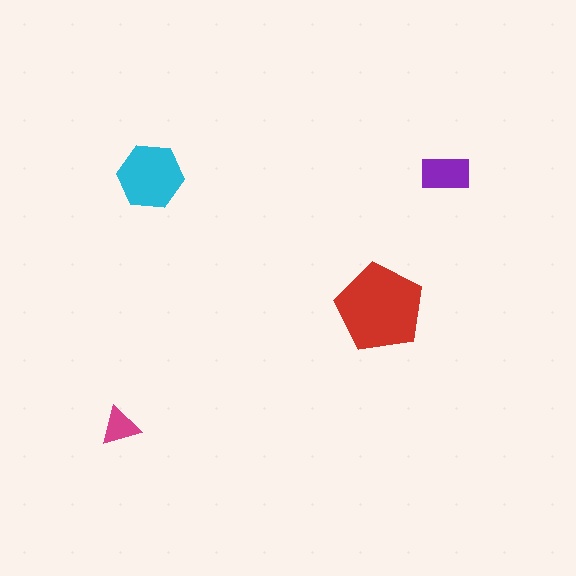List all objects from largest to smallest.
The red pentagon, the cyan hexagon, the purple rectangle, the magenta triangle.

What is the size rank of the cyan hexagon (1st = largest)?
2nd.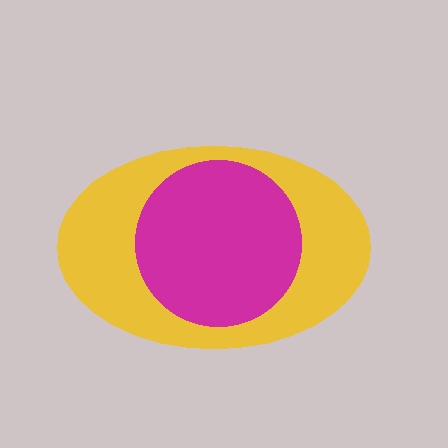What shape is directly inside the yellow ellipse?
The magenta circle.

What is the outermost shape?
The yellow ellipse.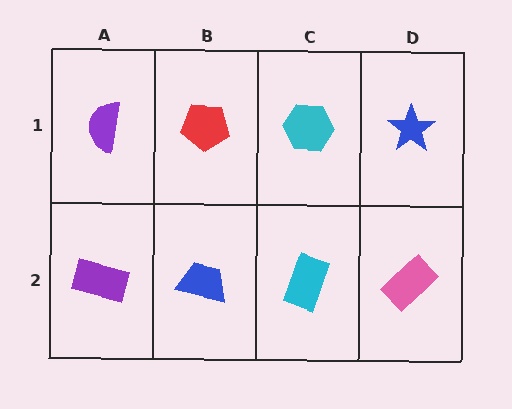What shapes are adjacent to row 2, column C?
A cyan hexagon (row 1, column C), a blue trapezoid (row 2, column B), a pink rectangle (row 2, column D).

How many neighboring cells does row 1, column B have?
3.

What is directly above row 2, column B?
A red pentagon.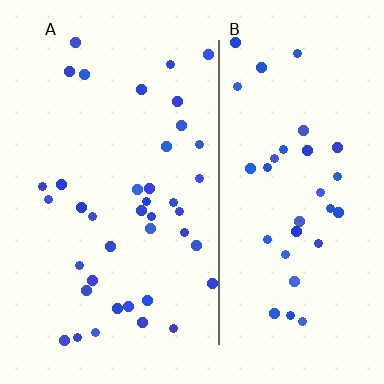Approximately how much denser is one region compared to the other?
Approximately 1.1× — region A over region B.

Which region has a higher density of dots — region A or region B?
A (the left).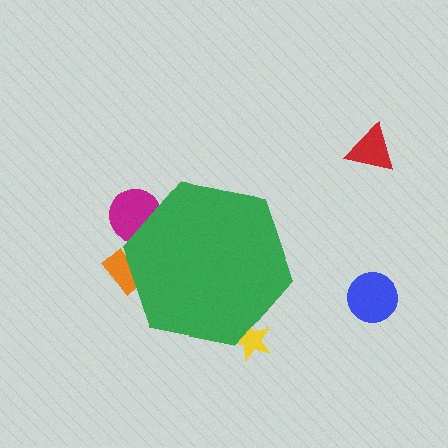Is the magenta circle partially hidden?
Yes, the magenta circle is partially hidden behind the green hexagon.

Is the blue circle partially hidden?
No, the blue circle is fully visible.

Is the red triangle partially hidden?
No, the red triangle is fully visible.